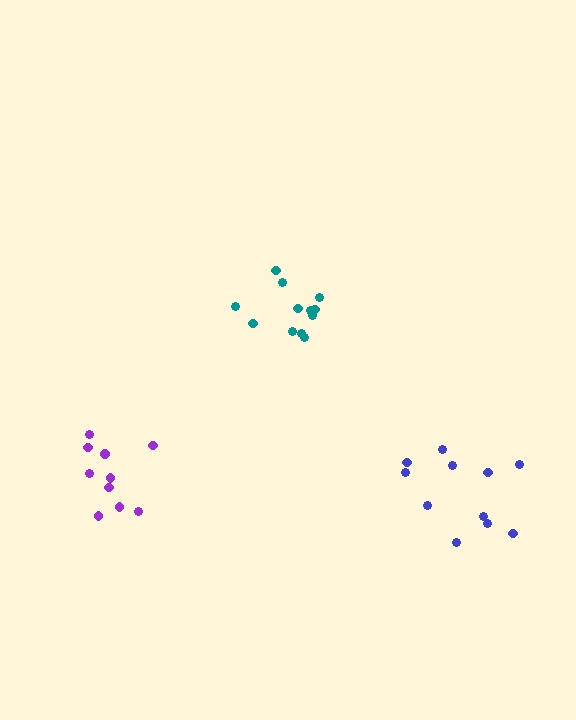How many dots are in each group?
Group 1: 10 dots, Group 2: 12 dots, Group 3: 11 dots (33 total).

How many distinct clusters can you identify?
There are 3 distinct clusters.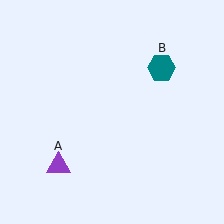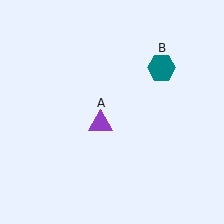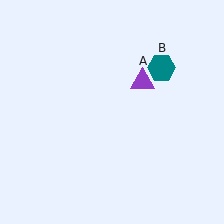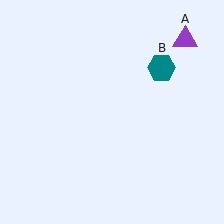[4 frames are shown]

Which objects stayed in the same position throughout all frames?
Teal hexagon (object B) remained stationary.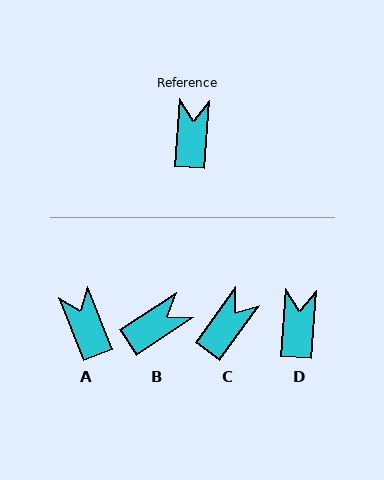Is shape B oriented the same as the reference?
No, it is off by about 53 degrees.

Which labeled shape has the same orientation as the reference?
D.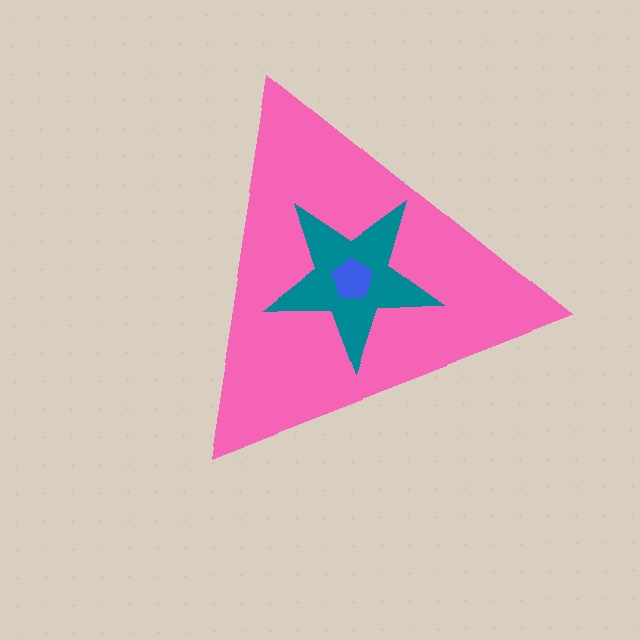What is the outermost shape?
The pink triangle.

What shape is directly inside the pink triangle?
The teal star.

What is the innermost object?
The blue pentagon.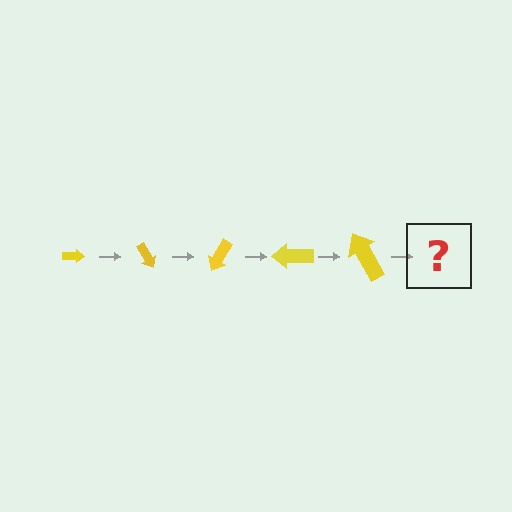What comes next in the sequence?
The next element should be an arrow, larger than the previous one and rotated 300 degrees from the start.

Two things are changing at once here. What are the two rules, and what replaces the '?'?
The two rules are that the arrow grows larger each step and it rotates 60 degrees each step. The '?' should be an arrow, larger than the previous one and rotated 300 degrees from the start.